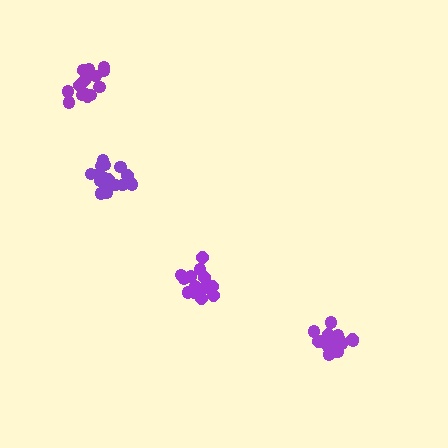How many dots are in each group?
Group 1: 17 dots, Group 2: 18 dots, Group 3: 18 dots, Group 4: 19 dots (72 total).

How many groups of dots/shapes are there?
There are 4 groups.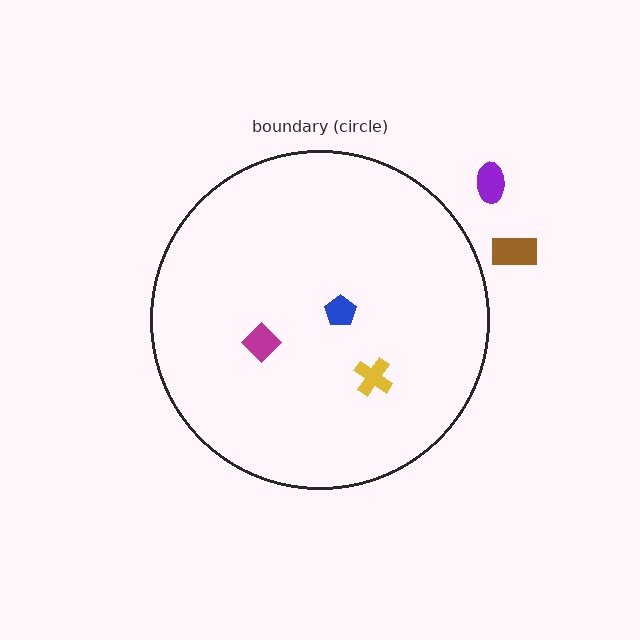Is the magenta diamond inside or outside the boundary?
Inside.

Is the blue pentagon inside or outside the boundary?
Inside.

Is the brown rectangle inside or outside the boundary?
Outside.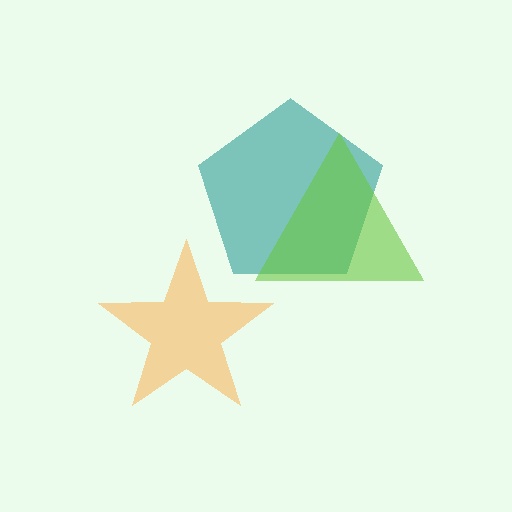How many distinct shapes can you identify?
There are 3 distinct shapes: an orange star, a teal pentagon, a lime triangle.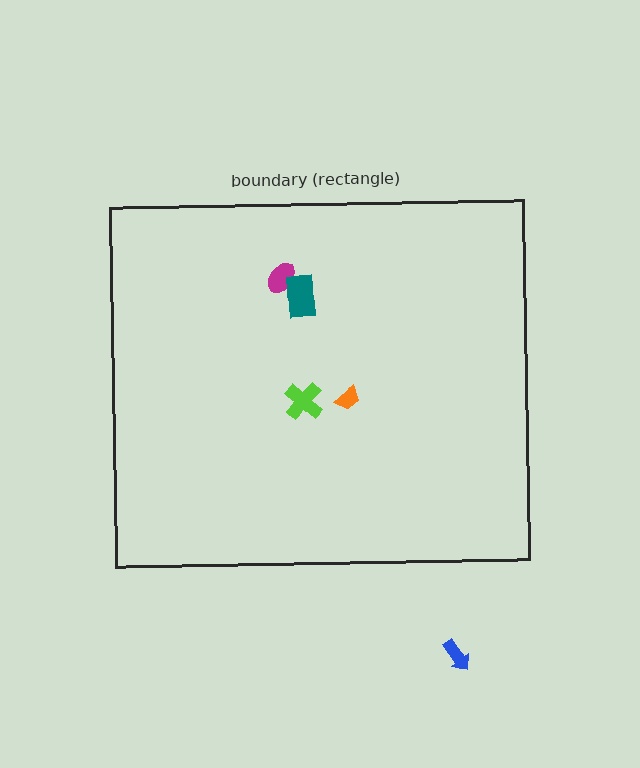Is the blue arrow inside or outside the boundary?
Outside.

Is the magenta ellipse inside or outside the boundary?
Inside.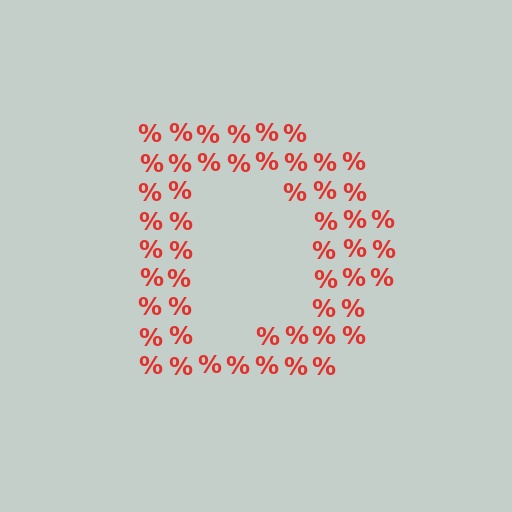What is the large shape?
The large shape is the letter D.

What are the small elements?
The small elements are percent signs.